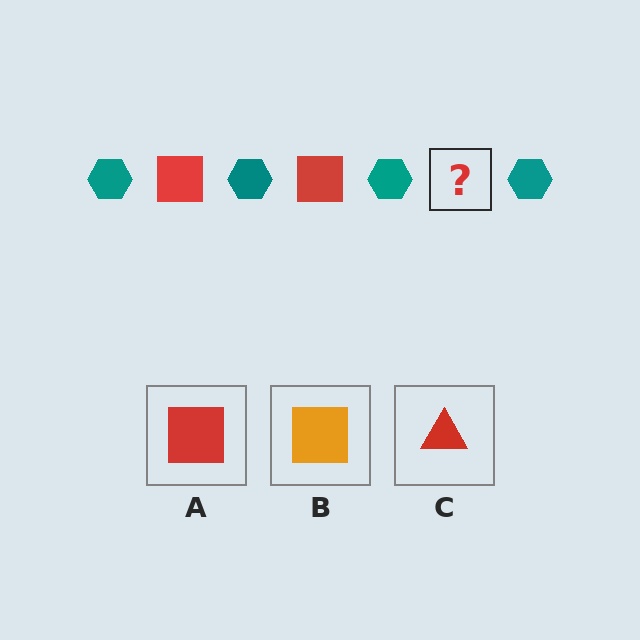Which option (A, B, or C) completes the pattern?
A.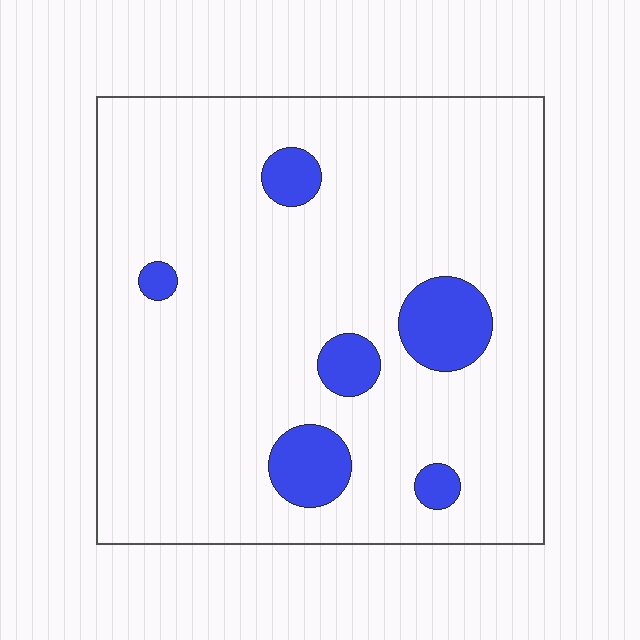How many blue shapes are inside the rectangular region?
6.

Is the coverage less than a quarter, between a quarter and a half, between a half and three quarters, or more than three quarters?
Less than a quarter.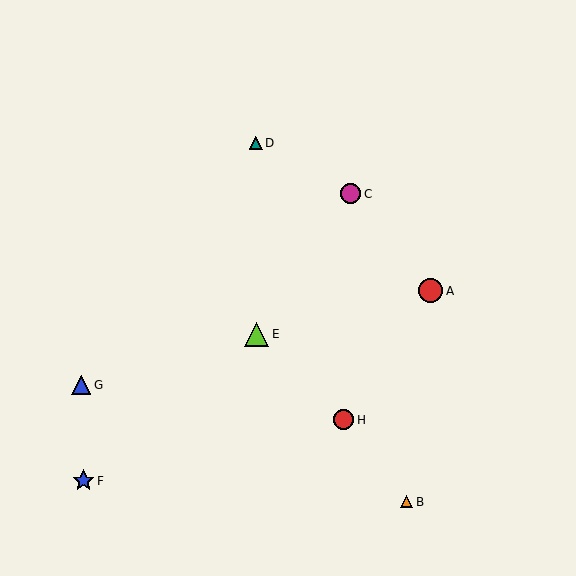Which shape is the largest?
The red circle (labeled A) is the largest.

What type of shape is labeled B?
Shape B is an orange triangle.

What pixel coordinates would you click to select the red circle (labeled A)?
Click at (431, 291) to select the red circle A.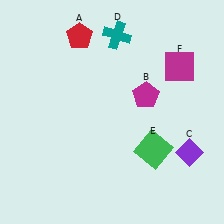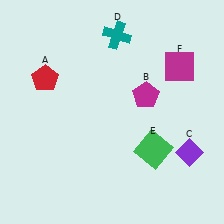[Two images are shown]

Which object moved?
The red pentagon (A) moved down.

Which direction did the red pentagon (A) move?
The red pentagon (A) moved down.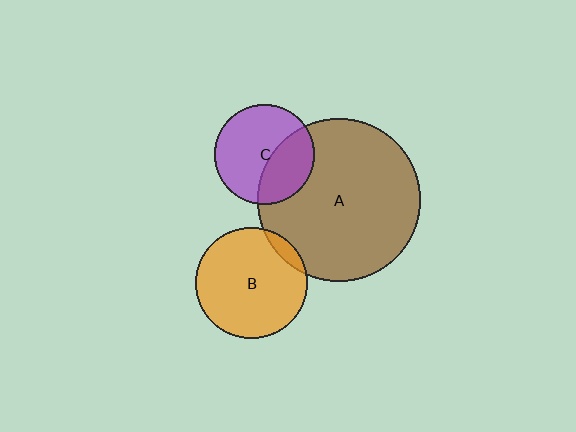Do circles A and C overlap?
Yes.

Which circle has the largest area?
Circle A (brown).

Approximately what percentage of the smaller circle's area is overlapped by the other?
Approximately 35%.